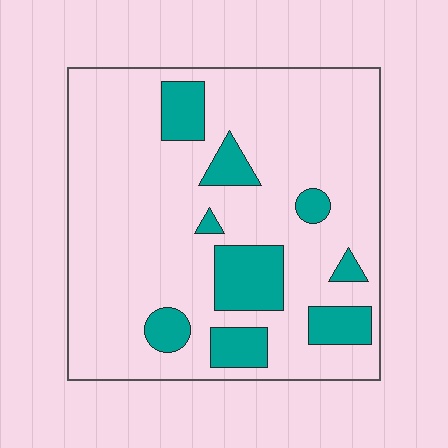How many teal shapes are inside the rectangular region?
9.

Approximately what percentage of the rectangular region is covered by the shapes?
Approximately 20%.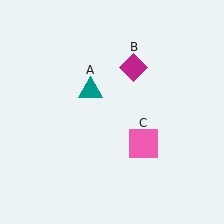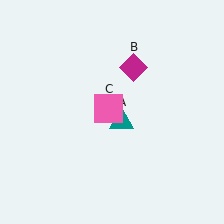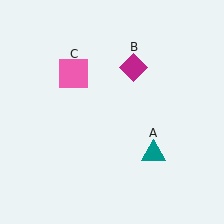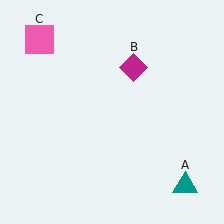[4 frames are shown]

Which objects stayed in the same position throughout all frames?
Magenta diamond (object B) remained stationary.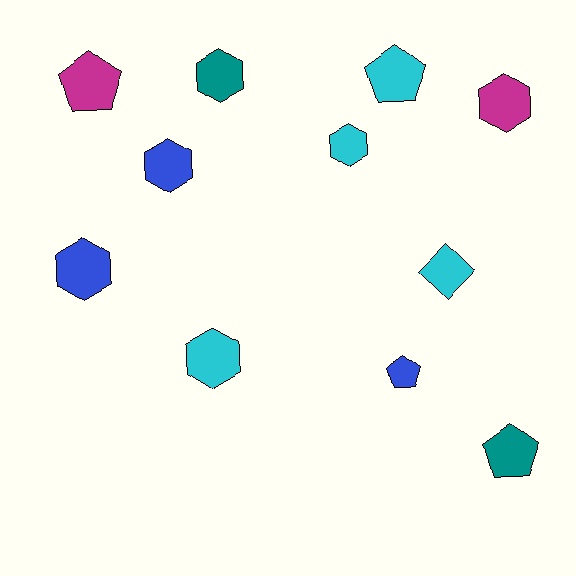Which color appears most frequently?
Cyan, with 4 objects.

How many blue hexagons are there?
There are 2 blue hexagons.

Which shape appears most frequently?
Hexagon, with 6 objects.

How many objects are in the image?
There are 11 objects.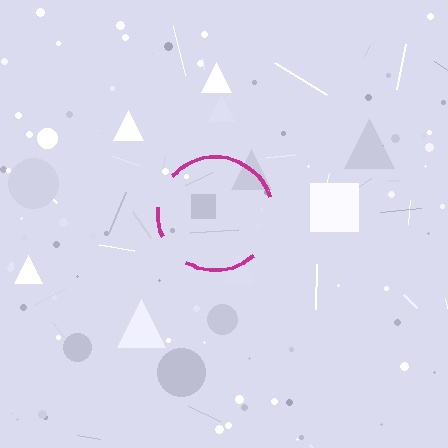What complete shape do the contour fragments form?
The contour fragments form a circle.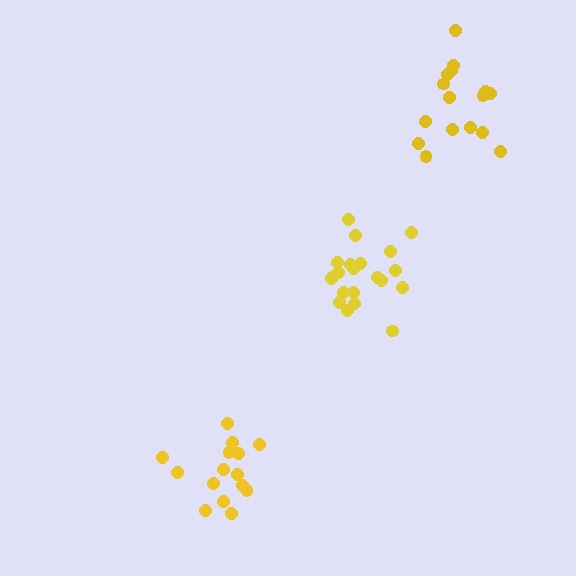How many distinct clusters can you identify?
There are 3 distinct clusters.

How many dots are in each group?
Group 1: 21 dots, Group 2: 15 dots, Group 3: 16 dots (52 total).